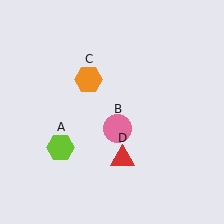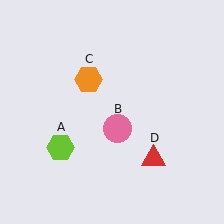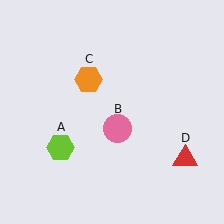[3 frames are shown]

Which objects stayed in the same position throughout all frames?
Lime hexagon (object A) and pink circle (object B) and orange hexagon (object C) remained stationary.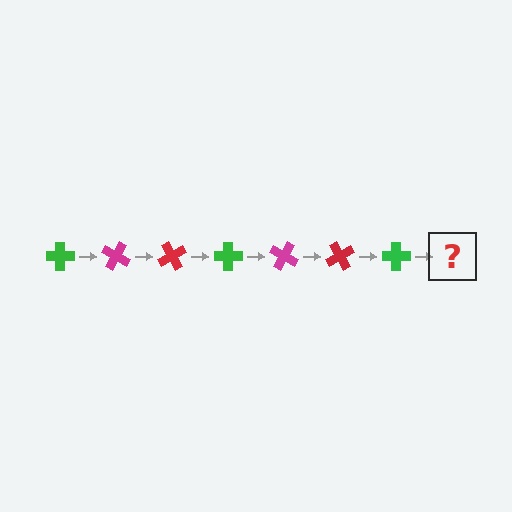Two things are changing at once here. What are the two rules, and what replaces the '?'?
The two rules are that it rotates 30 degrees each step and the color cycles through green, magenta, and red. The '?' should be a magenta cross, rotated 210 degrees from the start.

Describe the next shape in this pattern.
It should be a magenta cross, rotated 210 degrees from the start.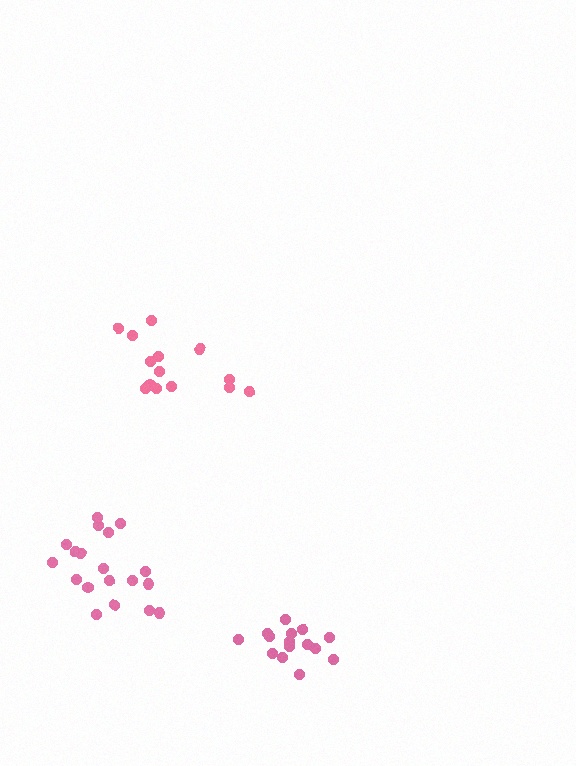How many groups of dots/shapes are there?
There are 3 groups.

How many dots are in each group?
Group 1: 15 dots, Group 2: 14 dots, Group 3: 19 dots (48 total).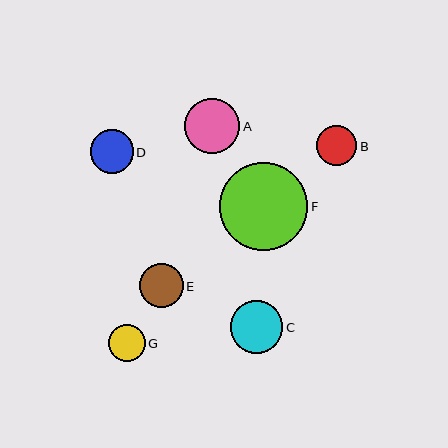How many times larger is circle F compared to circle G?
Circle F is approximately 2.4 times the size of circle G.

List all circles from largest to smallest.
From largest to smallest: F, A, C, E, D, B, G.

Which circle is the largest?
Circle F is the largest with a size of approximately 88 pixels.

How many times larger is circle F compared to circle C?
Circle F is approximately 1.7 times the size of circle C.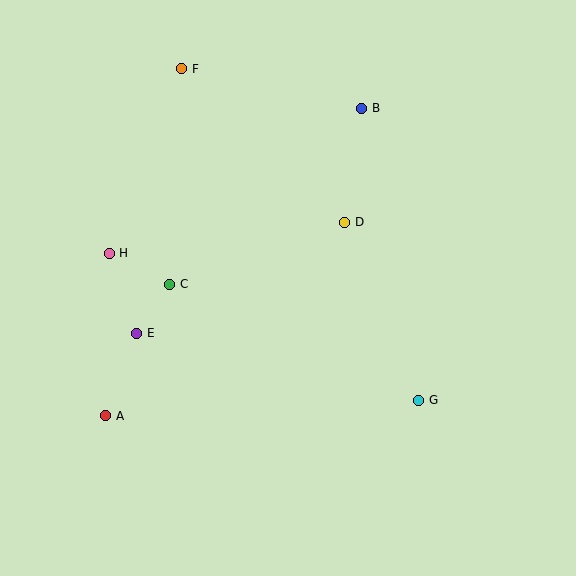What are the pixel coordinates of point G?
Point G is at (419, 400).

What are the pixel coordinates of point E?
Point E is at (137, 333).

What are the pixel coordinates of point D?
Point D is at (345, 222).